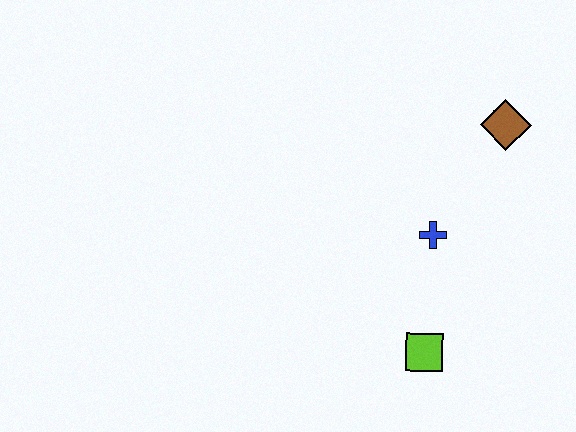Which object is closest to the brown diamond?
The blue cross is closest to the brown diamond.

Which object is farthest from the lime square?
The brown diamond is farthest from the lime square.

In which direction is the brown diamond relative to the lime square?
The brown diamond is above the lime square.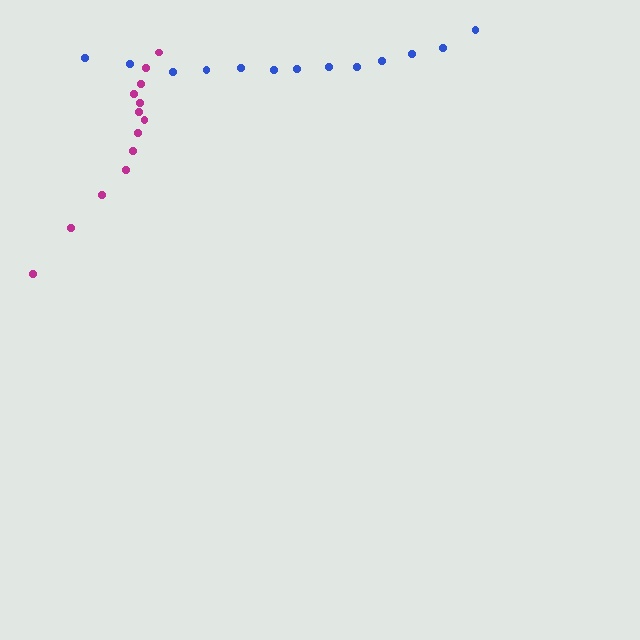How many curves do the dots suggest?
There are 2 distinct paths.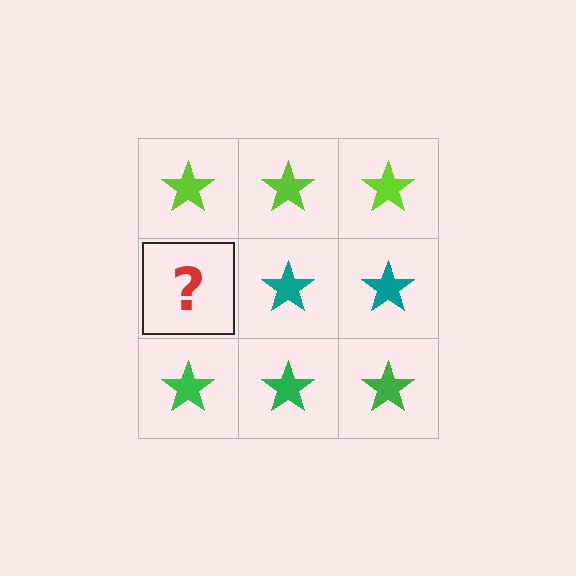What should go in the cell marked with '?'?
The missing cell should contain a teal star.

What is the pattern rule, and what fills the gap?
The rule is that each row has a consistent color. The gap should be filled with a teal star.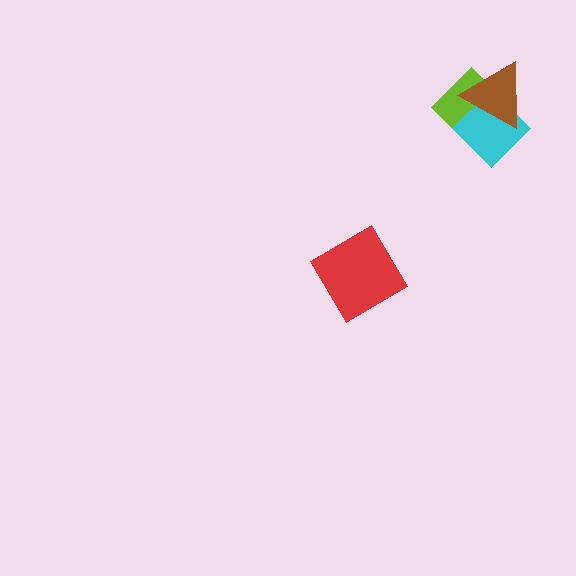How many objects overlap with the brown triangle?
2 objects overlap with the brown triangle.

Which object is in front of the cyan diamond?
The brown triangle is in front of the cyan diamond.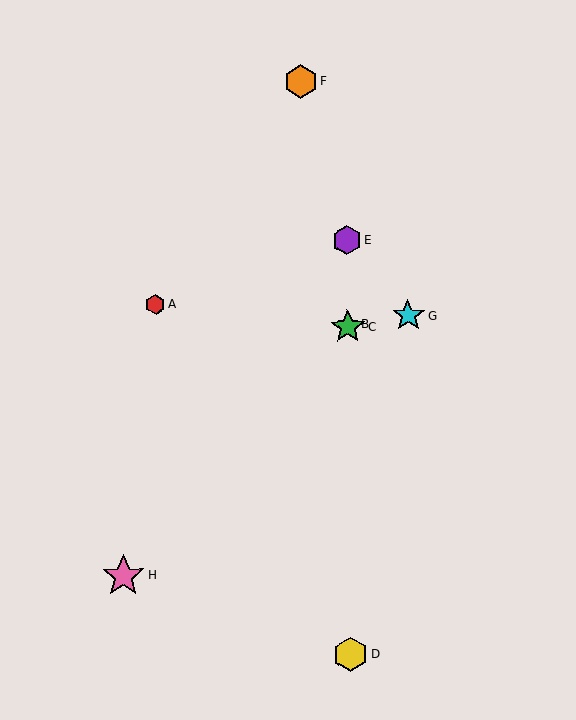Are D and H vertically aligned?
No, D is at x≈351 and H is at x≈124.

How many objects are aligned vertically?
4 objects (B, C, D, E) are aligned vertically.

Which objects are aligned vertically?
Objects B, C, D, E are aligned vertically.